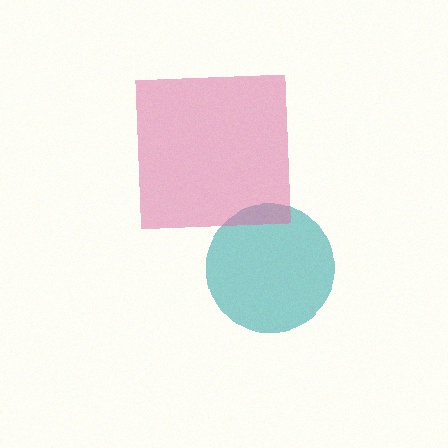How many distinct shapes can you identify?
There are 2 distinct shapes: a teal circle, a pink square.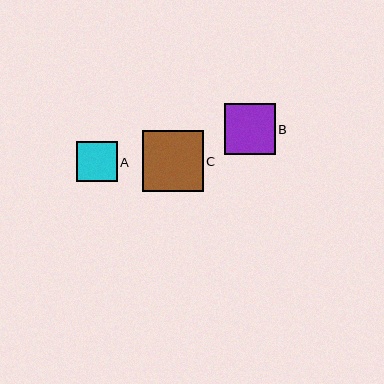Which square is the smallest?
Square A is the smallest with a size of approximately 40 pixels.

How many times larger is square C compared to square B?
Square C is approximately 1.2 times the size of square B.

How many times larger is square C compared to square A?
Square C is approximately 1.5 times the size of square A.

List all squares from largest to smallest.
From largest to smallest: C, B, A.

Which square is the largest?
Square C is the largest with a size of approximately 61 pixels.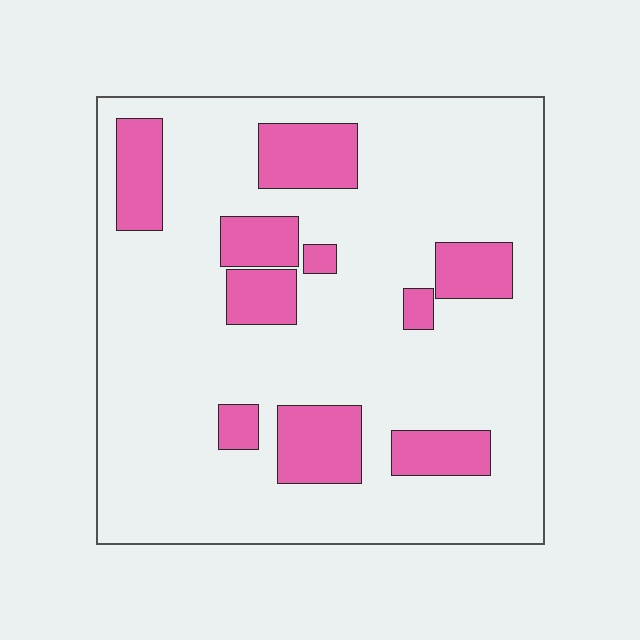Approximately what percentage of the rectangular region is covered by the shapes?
Approximately 20%.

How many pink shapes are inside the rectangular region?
10.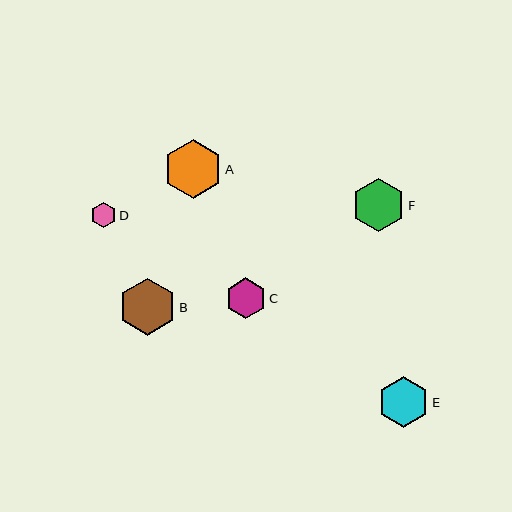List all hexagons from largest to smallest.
From largest to smallest: A, B, F, E, C, D.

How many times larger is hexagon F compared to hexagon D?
Hexagon F is approximately 2.1 times the size of hexagon D.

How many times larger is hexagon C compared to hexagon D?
Hexagon C is approximately 1.6 times the size of hexagon D.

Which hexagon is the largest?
Hexagon A is the largest with a size of approximately 58 pixels.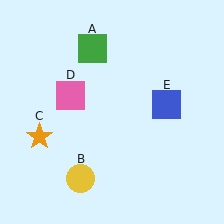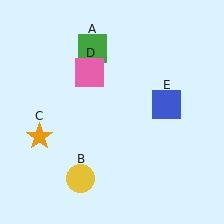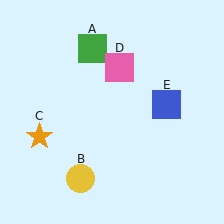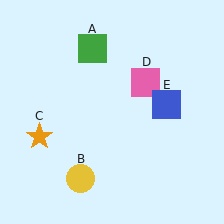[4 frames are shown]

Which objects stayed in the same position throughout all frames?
Green square (object A) and yellow circle (object B) and orange star (object C) and blue square (object E) remained stationary.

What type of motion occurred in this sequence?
The pink square (object D) rotated clockwise around the center of the scene.